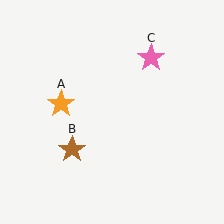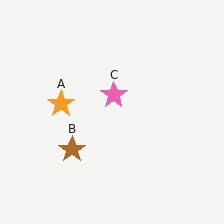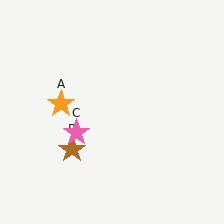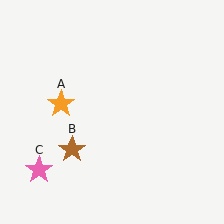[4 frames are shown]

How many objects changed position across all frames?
1 object changed position: pink star (object C).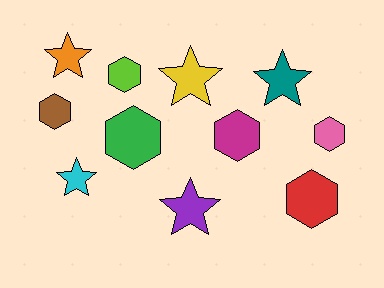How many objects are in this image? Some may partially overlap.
There are 11 objects.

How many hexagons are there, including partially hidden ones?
There are 6 hexagons.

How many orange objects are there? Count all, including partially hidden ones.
There is 1 orange object.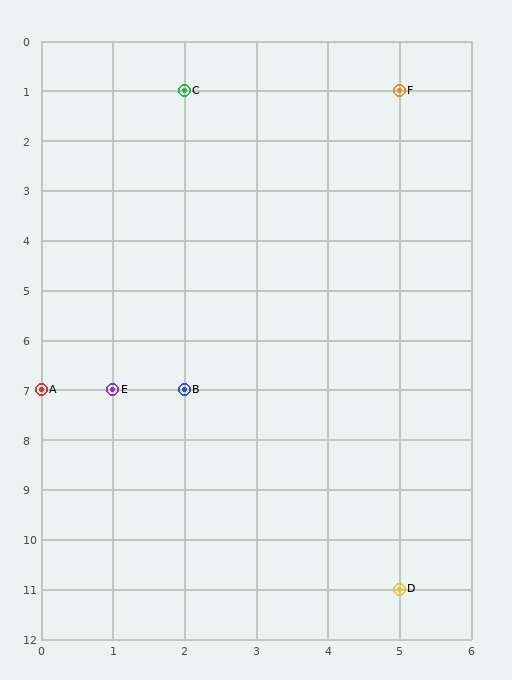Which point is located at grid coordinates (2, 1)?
Point C is at (2, 1).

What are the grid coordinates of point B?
Point B is at grid coordinates (2, 7).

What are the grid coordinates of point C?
Point C is at grid coordinates (2, 1).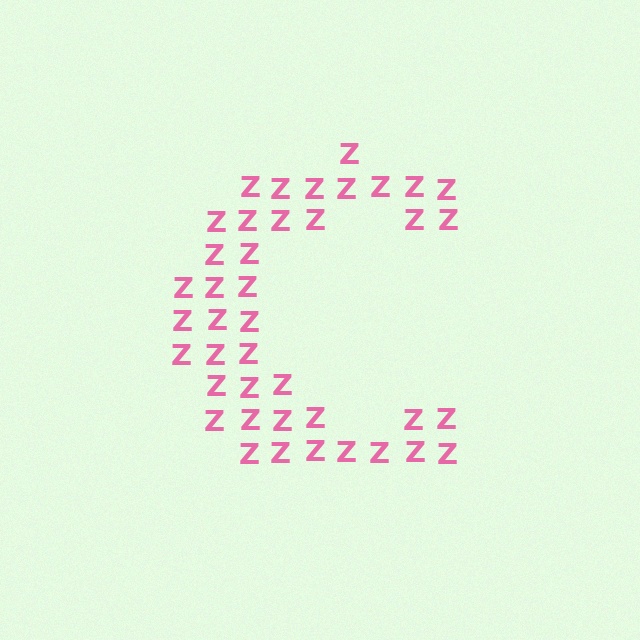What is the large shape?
The large shape is the letter C.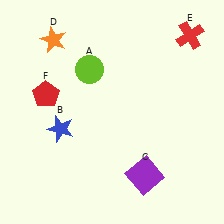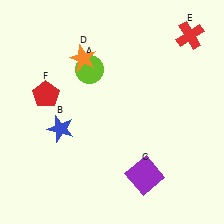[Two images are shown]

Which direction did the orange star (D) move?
The orange star (D) moved right.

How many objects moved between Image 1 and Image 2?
1 object moved between the two images.